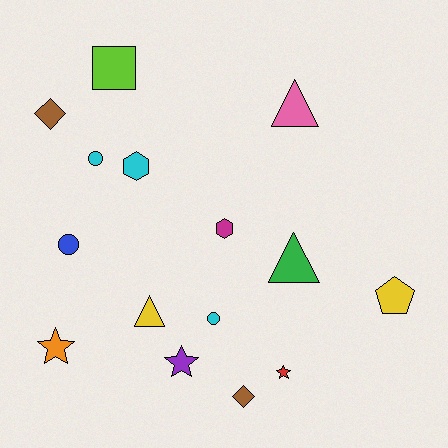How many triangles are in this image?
There are 3 triangles.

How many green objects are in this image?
There is 1 green object.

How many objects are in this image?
There are 15 objects.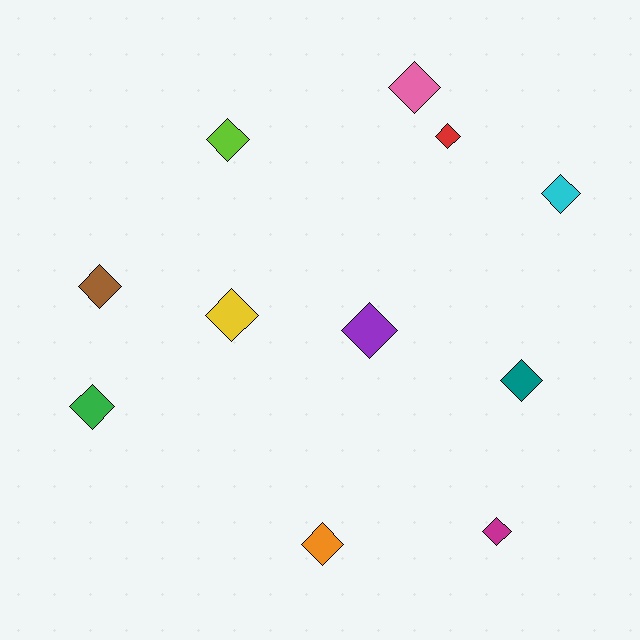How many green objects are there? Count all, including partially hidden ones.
There is 1 green object.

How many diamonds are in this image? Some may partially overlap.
There are 11 diamonds.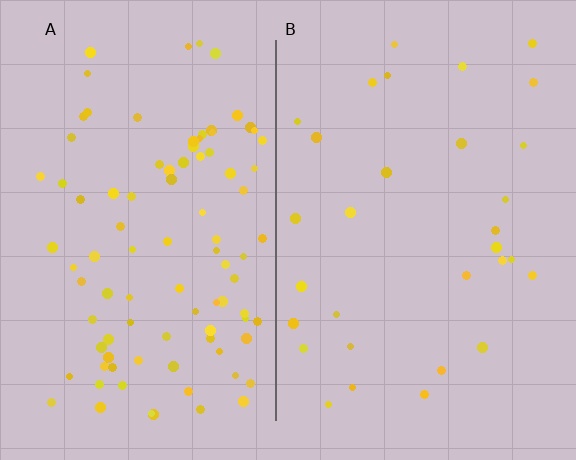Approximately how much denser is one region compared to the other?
Approximately 3.0× — region A over region B.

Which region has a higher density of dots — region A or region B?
A (the left).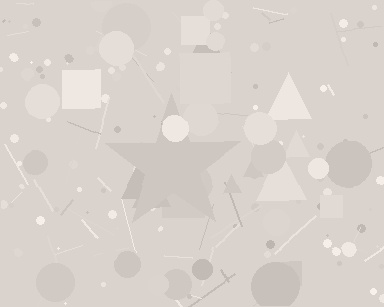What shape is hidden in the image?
A star is hidden in the image.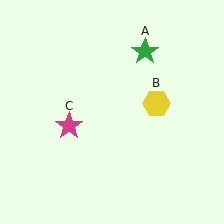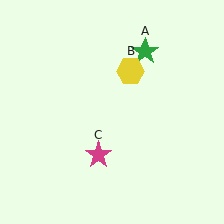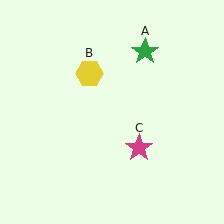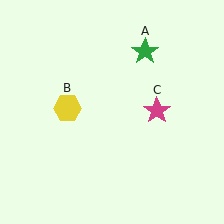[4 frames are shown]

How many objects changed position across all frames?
2 objects changed position: yellow hexagon (object B), magenta star (object C).